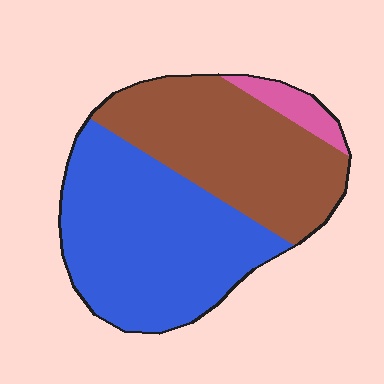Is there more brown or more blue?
Blue.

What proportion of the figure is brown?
Brown takes up between a quarter and a half of the figure.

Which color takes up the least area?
Pink, at roughly 5%.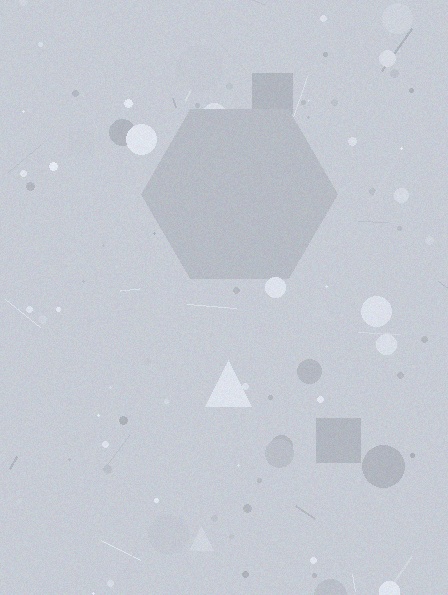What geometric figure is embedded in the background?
A hexagon is embedded in the background.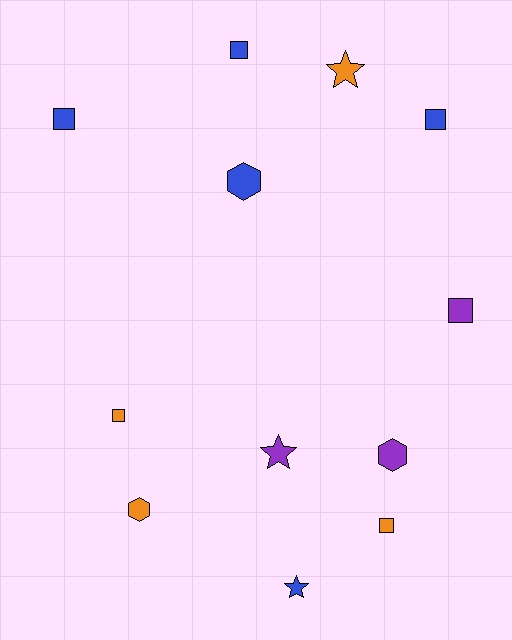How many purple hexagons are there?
There is 1 purple hexagon.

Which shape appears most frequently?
Square, with 6 objects.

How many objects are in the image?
There are 12 objects.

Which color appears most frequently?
Blue, with 5 objects.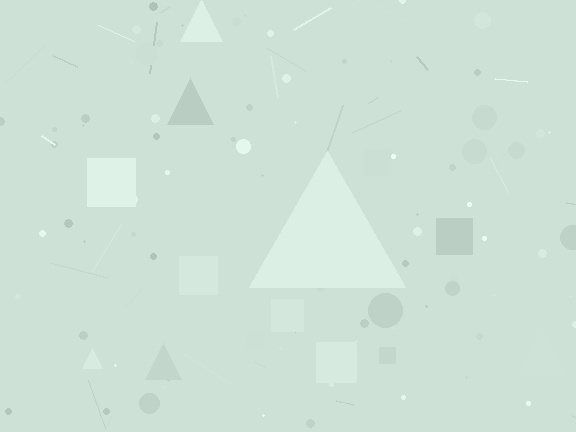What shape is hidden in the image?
A triangle is hidden in the image.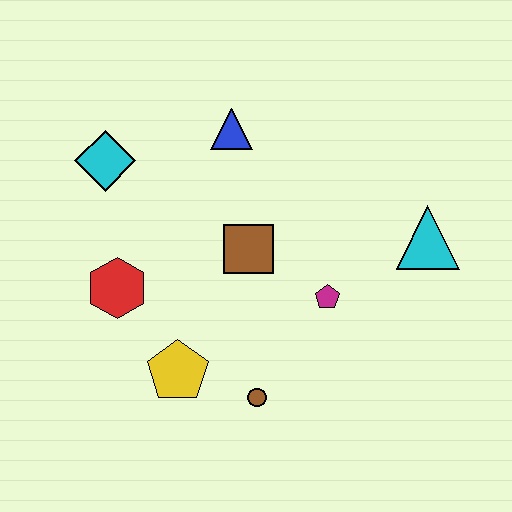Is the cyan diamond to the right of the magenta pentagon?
No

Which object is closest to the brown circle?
The yellow pentagon is closest to the brown circle.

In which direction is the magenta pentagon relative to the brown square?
The magenta pentagon is to the right of the brown square.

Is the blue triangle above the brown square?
Yes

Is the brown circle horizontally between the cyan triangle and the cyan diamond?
Yes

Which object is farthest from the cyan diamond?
The cyan triangle is farthest from the cyan diamond.